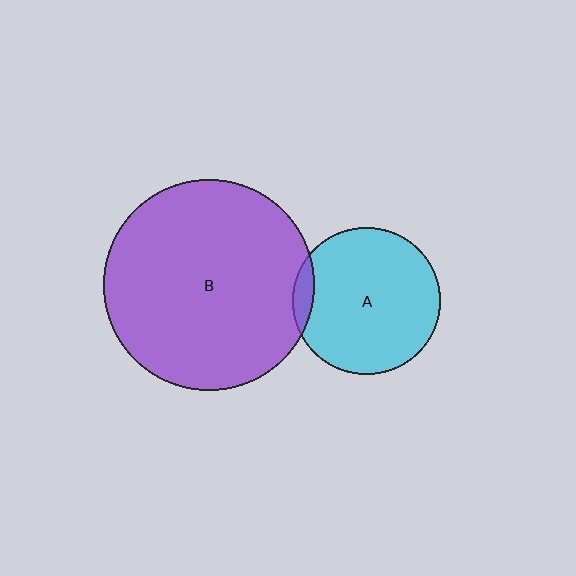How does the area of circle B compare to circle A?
Approximately 2.1 times.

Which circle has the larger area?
Circle B (purple).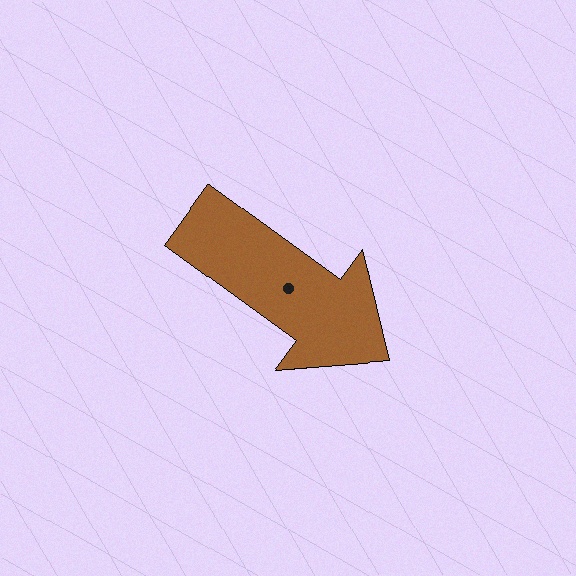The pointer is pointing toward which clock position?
Roughly 4 o'clock.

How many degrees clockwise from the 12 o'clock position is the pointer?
Approximately 126 degrees.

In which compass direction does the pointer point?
Southeast.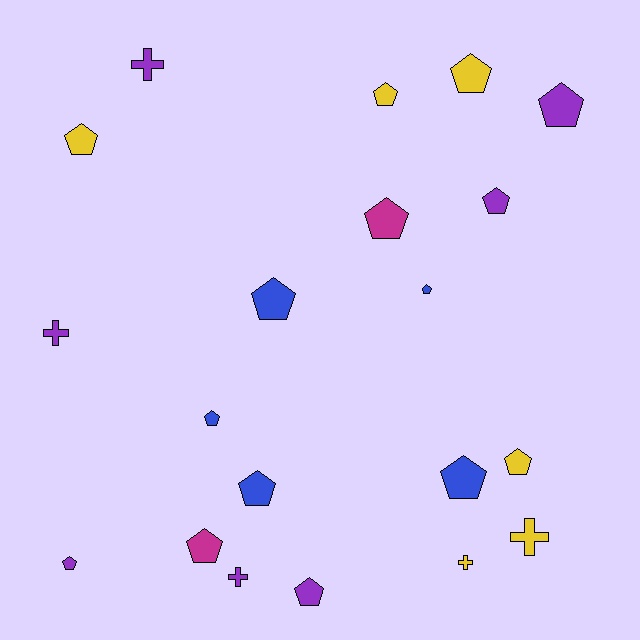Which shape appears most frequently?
Pentagon, with 15 objects.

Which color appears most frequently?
Purple, with 7 objects.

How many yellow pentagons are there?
There are 4 yellow pentagons.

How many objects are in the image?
There are 20 objects.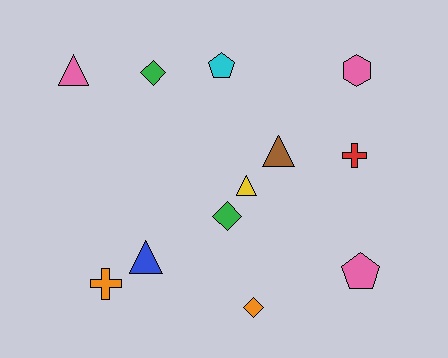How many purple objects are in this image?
There are no purple objects.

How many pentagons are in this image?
There are 2 pentagons.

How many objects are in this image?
There are 12 objects.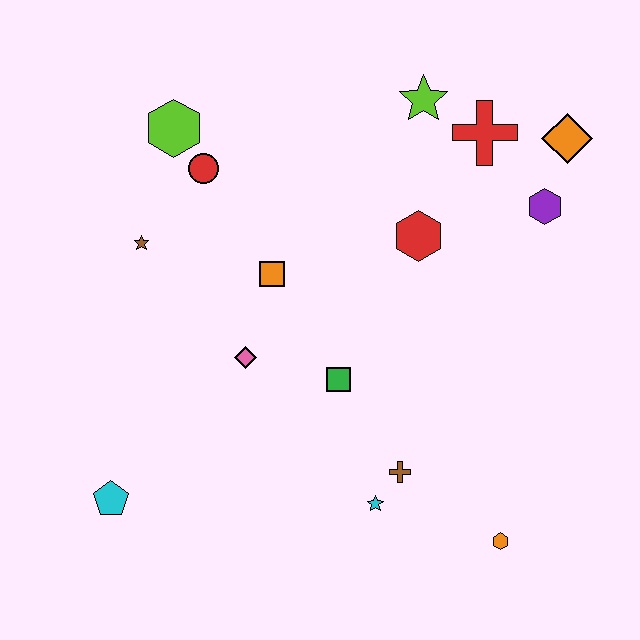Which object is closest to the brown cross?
The cyan star is closest to the brown cross.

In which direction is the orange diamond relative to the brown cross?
The orange diamond is above the brown cross.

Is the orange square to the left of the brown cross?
Yes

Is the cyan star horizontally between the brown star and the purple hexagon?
Yes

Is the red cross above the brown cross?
Yes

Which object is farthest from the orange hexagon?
The lime hexagon is farthest from the orange hexagon.